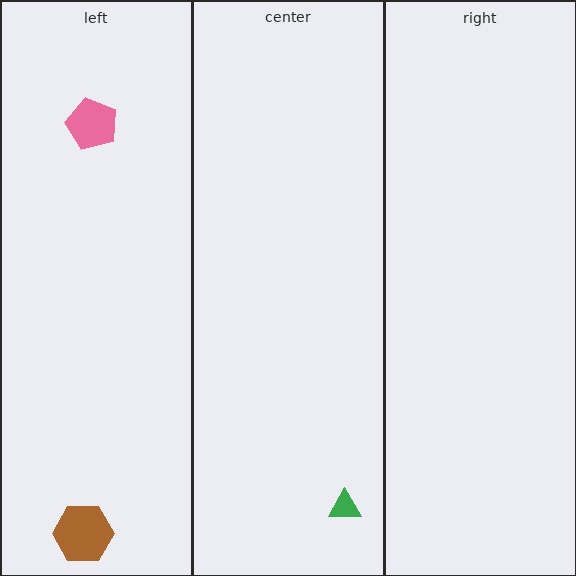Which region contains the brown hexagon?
The left region.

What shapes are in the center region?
The green triangle.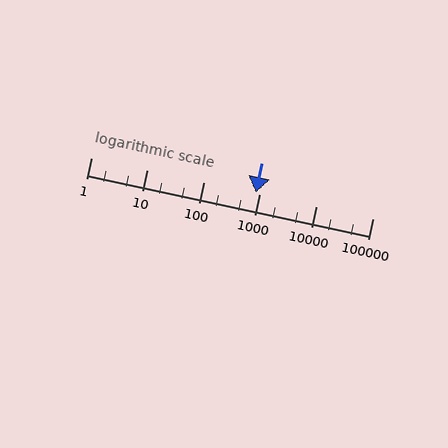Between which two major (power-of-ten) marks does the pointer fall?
The pointer is between 100 and 1000.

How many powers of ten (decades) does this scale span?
The scale spans 5 decades, from 1 to 100000.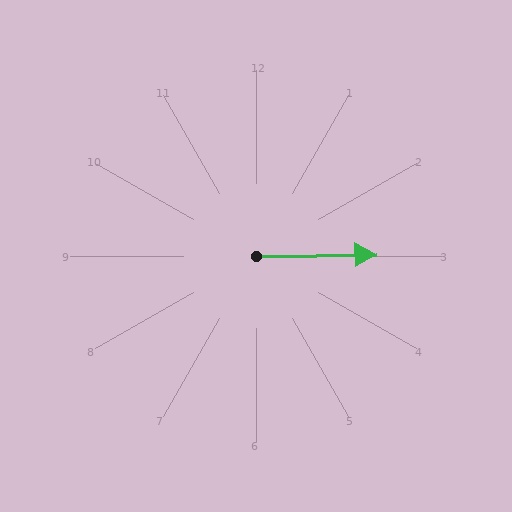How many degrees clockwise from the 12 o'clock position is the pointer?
Approximately 89 degrees.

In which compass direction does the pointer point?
East.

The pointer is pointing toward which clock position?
Roughly 3 o'clock.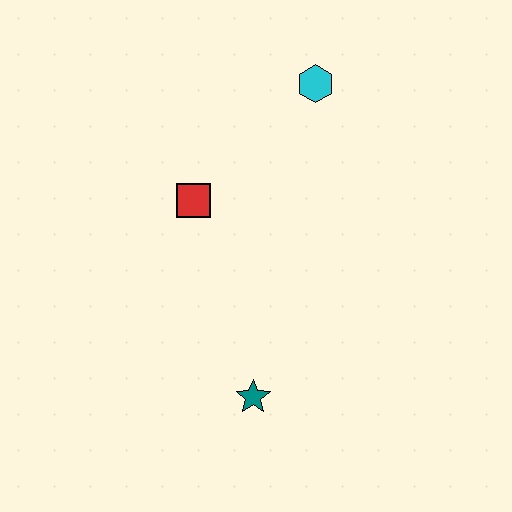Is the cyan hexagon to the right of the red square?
Yes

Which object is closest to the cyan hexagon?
The red square is closest to the cyan hexagon.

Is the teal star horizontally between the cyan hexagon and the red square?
Yes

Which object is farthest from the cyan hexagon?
The teal star is farthest from the cyan hexagon.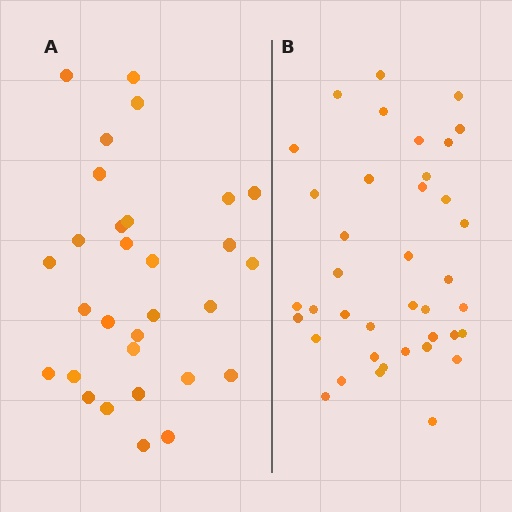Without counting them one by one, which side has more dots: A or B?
Region B (the right region) has more dots.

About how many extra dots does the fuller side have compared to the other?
Region B has roughly 8 or so more dots than region A.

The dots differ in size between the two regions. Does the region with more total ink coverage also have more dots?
No. Region A has more total ink coverage because its dots are larger, but region B actually contains more individual dots. Total area can be misleading — the number of items is what matters here.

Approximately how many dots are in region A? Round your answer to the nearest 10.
About 30 dots.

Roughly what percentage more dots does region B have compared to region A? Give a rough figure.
About 30% more.